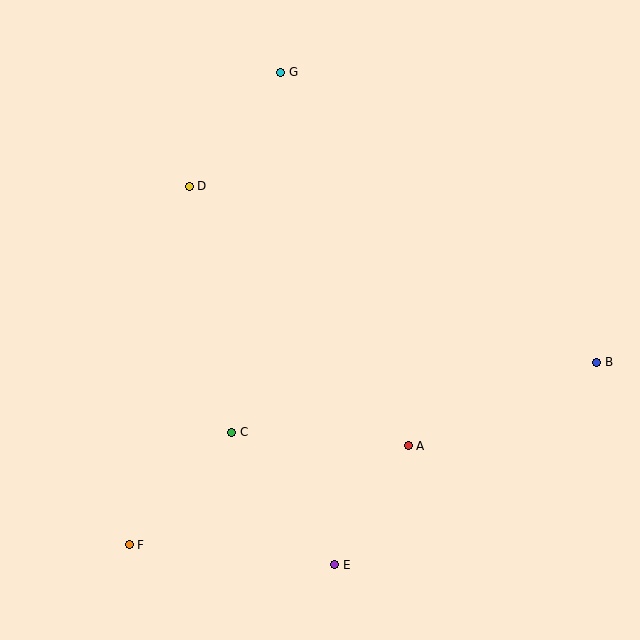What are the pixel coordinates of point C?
Point C is at (232, 432).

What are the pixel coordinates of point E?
Point E is at (334, 565).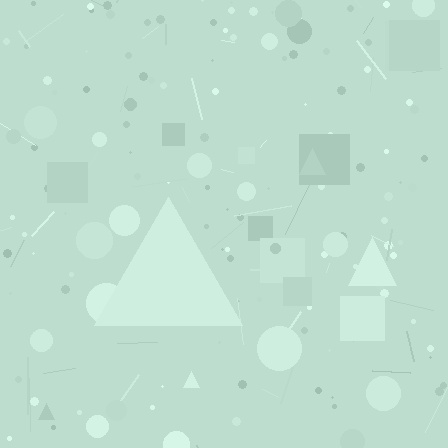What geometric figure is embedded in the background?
A triangle is embedded in the background.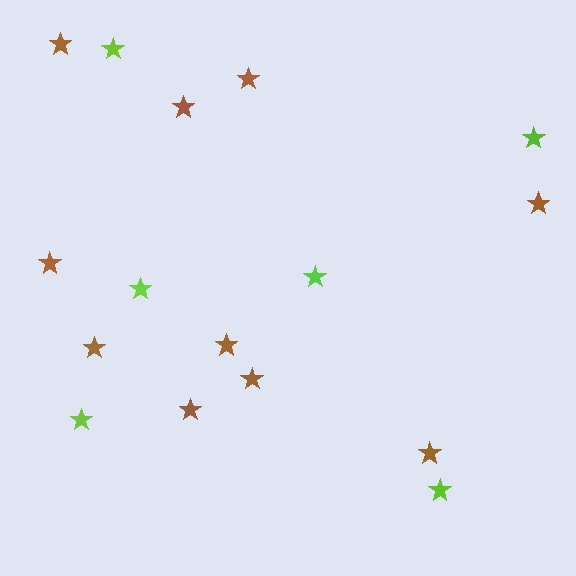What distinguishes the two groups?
There are 2 groups: one group of brown stars (10) and one group of lime stars (6).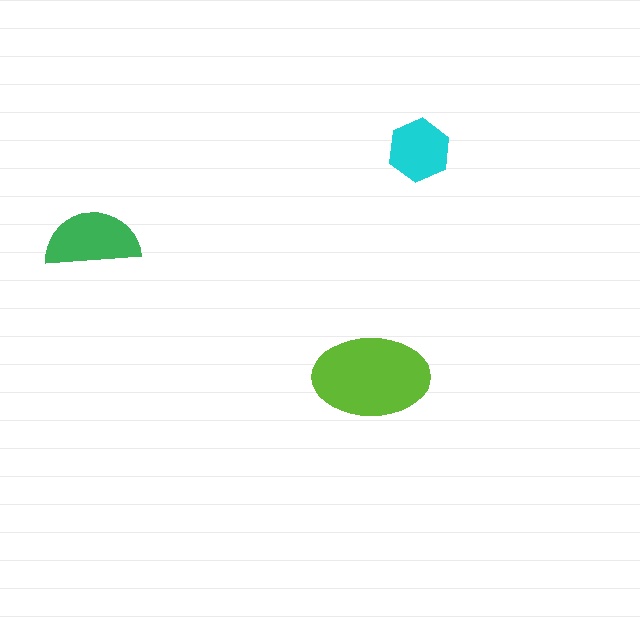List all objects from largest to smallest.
The lime ellipse, the green semicircle, the cyan hexagon.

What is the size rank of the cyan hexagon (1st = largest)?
3rd.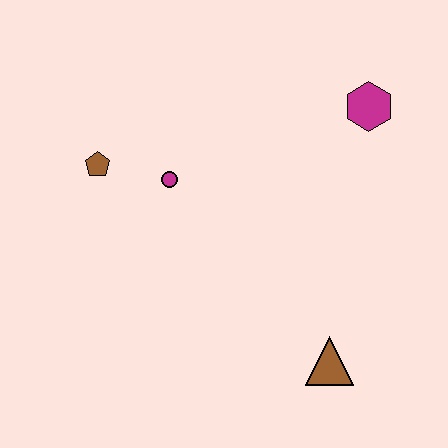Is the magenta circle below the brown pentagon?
Yes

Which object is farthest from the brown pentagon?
The brown triangle is farthest from the brown pentagon.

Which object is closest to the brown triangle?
The magenta circle is closest to the brown triangle.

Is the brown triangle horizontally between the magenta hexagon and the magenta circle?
Yes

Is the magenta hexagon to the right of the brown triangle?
Yes